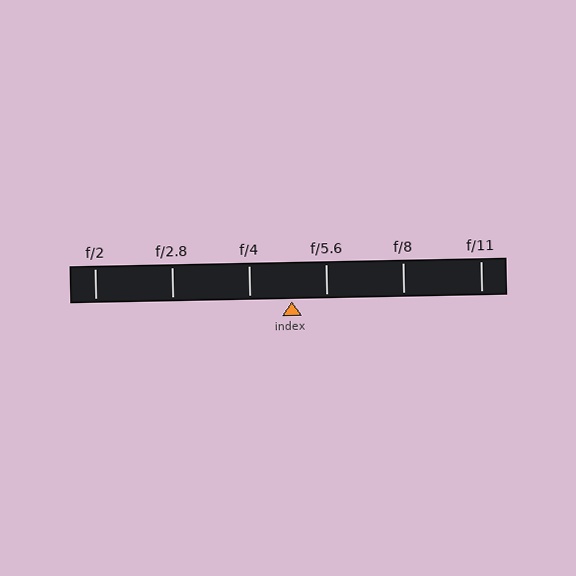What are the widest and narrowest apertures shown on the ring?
The widest aperture shown is f/2 and the narrowest is f/11.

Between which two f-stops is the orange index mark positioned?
The index mark is between f/4 and f/5.6.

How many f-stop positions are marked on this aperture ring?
There are 6 f-stop positions marked.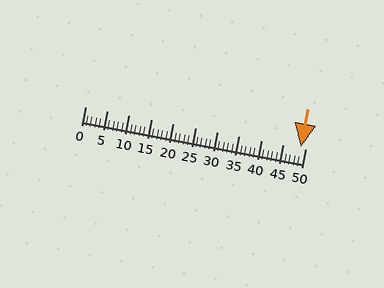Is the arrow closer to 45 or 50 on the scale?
The arrow is closer to 50.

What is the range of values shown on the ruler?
The ruler shows values from 0 to 50.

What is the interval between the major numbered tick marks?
The major tick marks are spaced 5 units apart.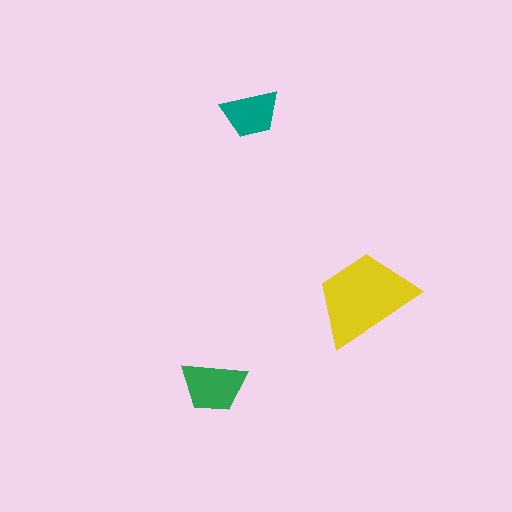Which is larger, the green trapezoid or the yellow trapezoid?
The yellow one.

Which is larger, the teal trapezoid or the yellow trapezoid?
The yellow one.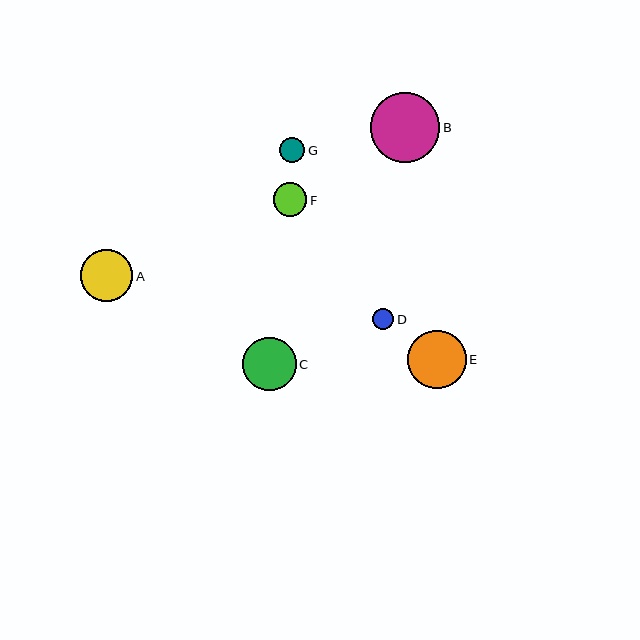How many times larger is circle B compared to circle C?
Circle B is approximately 1.3 times the size of circle C.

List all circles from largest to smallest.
From largest to smallest: B, E, C, A, F, G, D.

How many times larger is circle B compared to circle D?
Circle B is approximately 3.2 times the size of circle D.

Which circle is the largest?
Circle B is the largest with a size of approximately 69 pixels.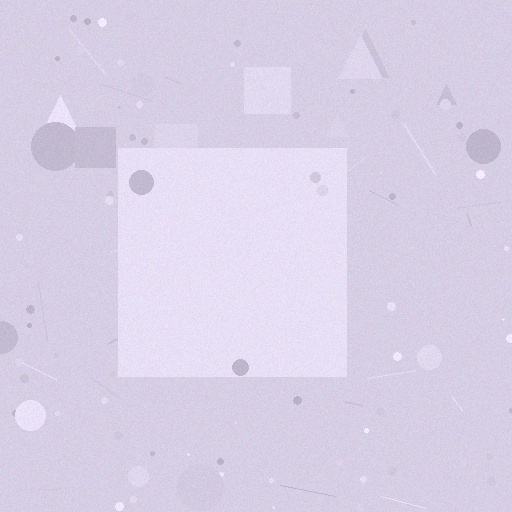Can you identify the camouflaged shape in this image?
The camouflaged shape is a square.